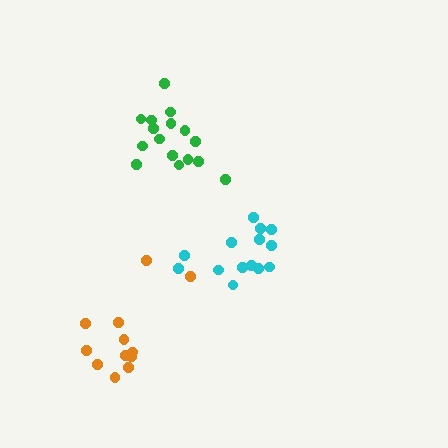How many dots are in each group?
Group 1: 14 dots, Group 2: 12 dots, Group 3: 16 dots (42 total).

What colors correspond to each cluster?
The clusters are colored: cyan, orange, green.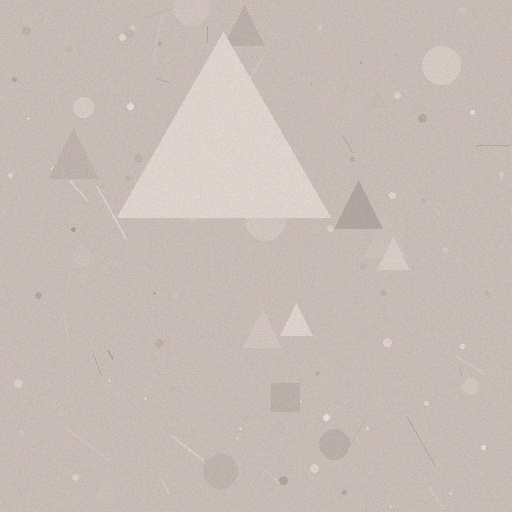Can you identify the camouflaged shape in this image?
The camouflaged shape is a triangle.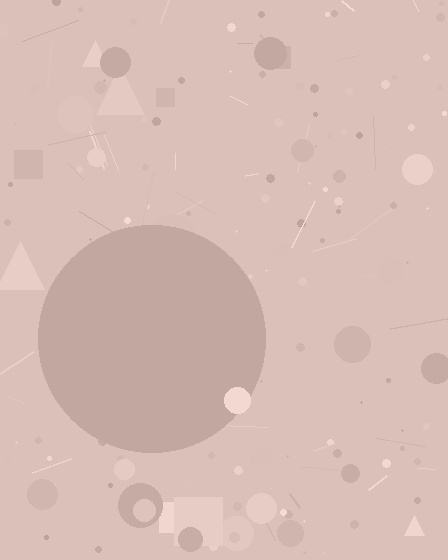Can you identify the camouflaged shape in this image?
The camouflaged shape is a circle.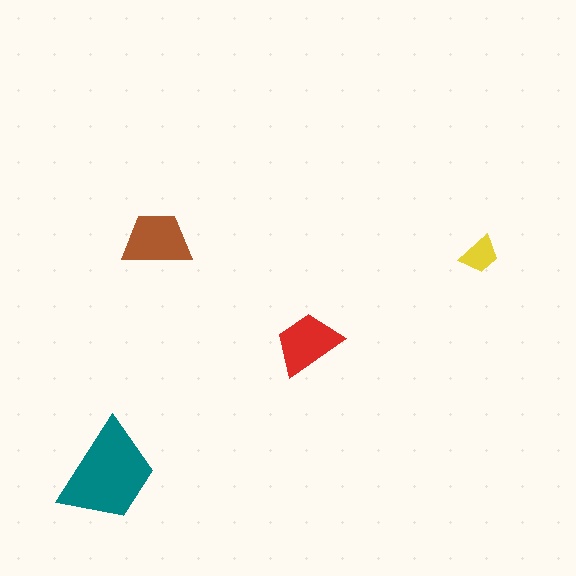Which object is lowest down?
The teal trapezoid is bottommost.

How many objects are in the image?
There are 4 objects in the image.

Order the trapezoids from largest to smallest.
the teal one, the brown one, the red one, the yellow one.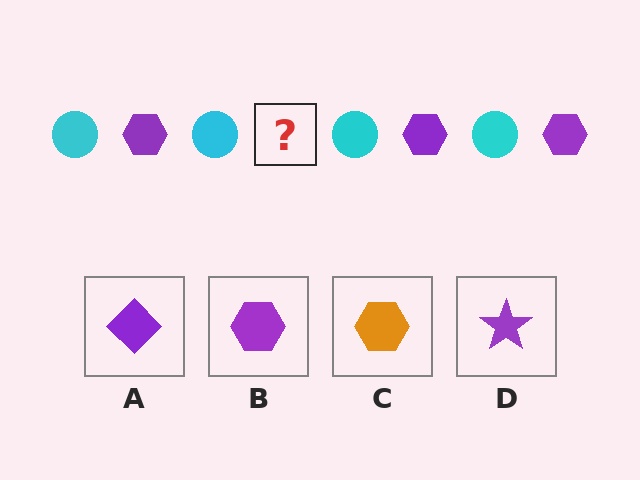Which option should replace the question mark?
Option B.